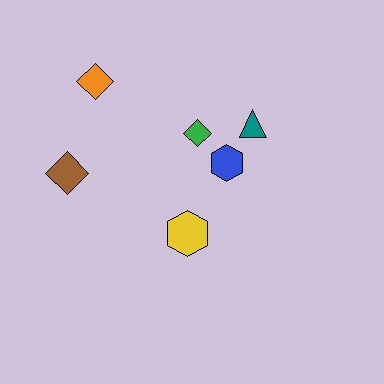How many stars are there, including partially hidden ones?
There are no stars.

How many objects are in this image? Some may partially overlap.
There are 6 objects.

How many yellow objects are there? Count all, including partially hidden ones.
There is 1 yellow object.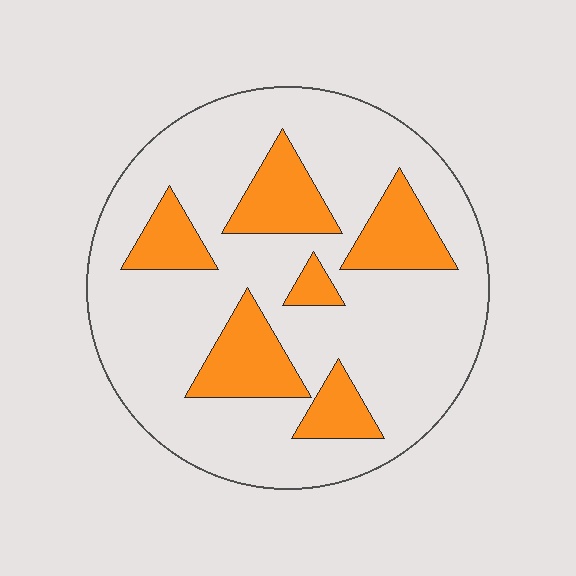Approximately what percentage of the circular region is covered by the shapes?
Approximately 25%.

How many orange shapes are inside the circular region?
6.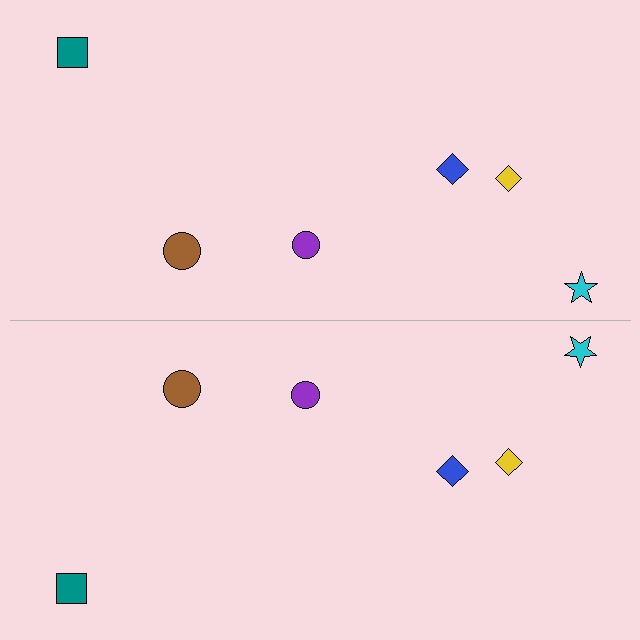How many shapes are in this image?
There are 12 shapes in this image.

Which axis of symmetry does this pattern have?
The pattern has a horizontal axis of symmetry running through the center of the image.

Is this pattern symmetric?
Yes, this pattern has bilateral (reflection) symmetry.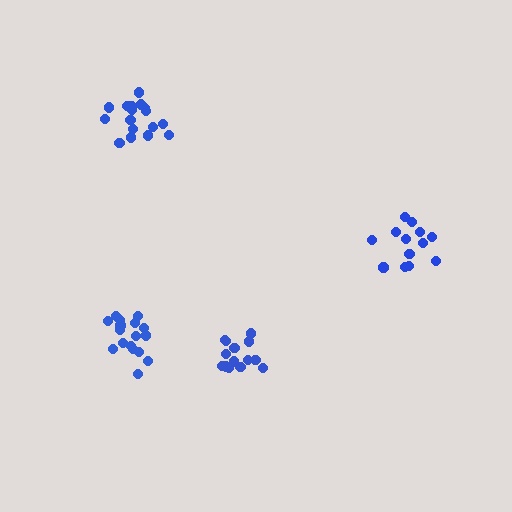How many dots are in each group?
Group 1: 17 dots, Group 2: 17 dots, Group 3: 14 dots, Group 4: 13 dots (61 total).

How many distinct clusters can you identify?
There are 4 distinct clusters.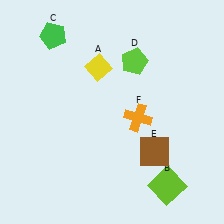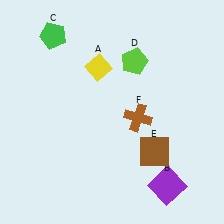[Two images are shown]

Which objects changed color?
B changed from lime to purple. F changed from orange to brown.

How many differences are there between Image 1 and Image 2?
There are 2 differences between the two images.